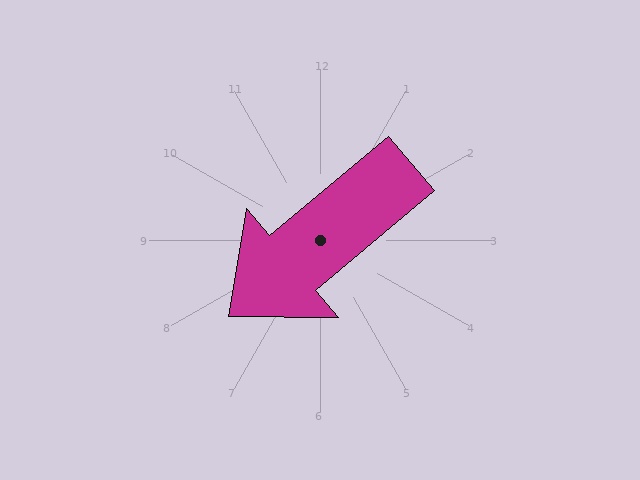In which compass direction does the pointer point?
Southwest.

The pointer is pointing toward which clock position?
Roughly 8 o'clock.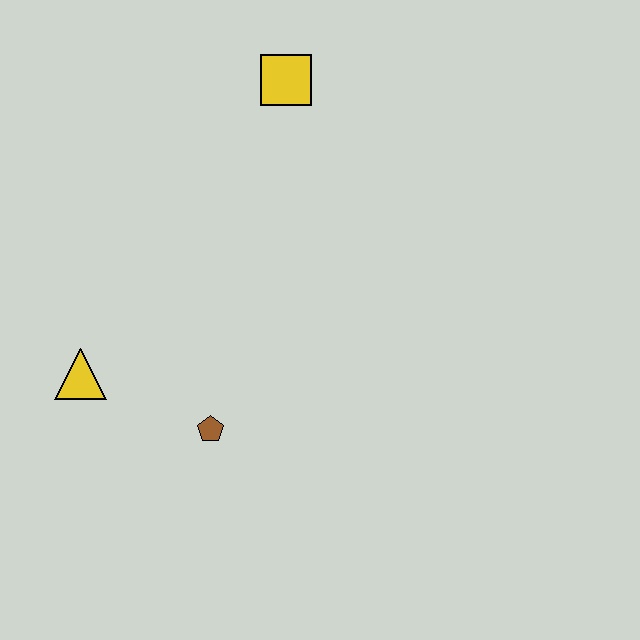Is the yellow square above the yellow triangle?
Yes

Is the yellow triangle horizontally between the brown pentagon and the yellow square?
No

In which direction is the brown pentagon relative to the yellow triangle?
The brown pentagon is to the right of the yellow triangle.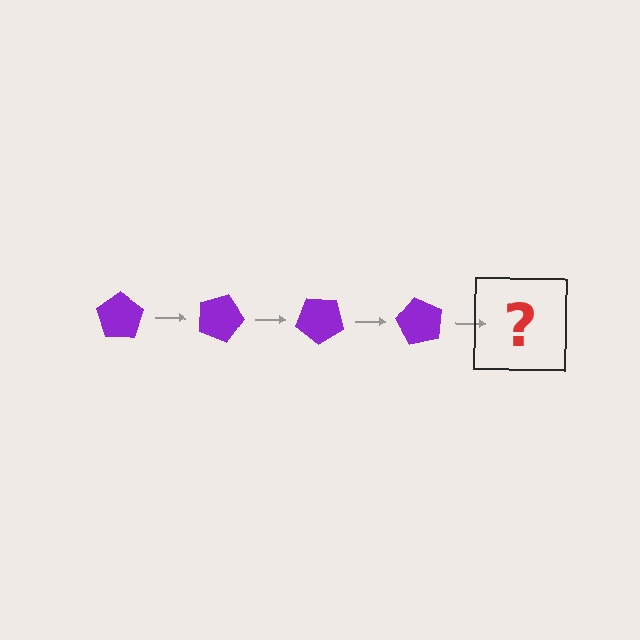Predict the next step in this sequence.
The next step is a purple pentagon rotated 80 degrees.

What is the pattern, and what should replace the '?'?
The pattern is that the pentagon rotates 20 degrees each step. The '?' should be a purple pentagon rotated 80 degrees.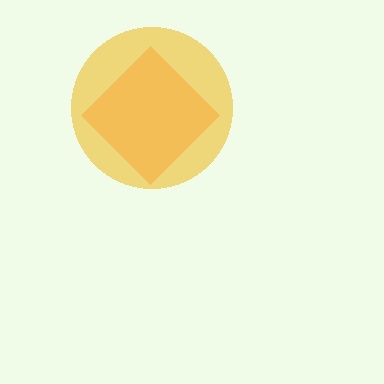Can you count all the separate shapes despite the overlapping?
Yes, there are 2 separate shapes.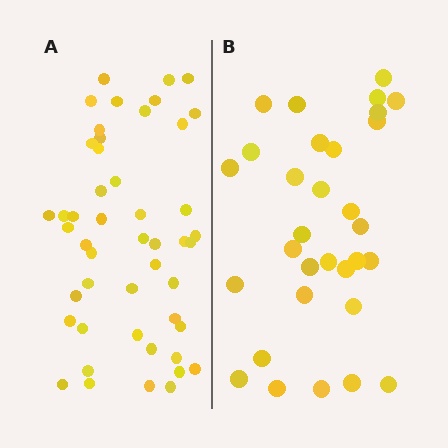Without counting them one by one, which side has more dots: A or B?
Region A (the left region) has more dots.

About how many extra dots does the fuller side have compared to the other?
Region A has approximately 15 more dots than region B.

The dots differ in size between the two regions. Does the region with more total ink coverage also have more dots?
No. Region B has more total ink coverage because its dots are larger, but region A actually contains more individual dots. Total area can be misleading — the number of items is what matters here.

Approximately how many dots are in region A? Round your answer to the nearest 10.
About 50 dots. (The exact count is 48, which rounds to 50.)